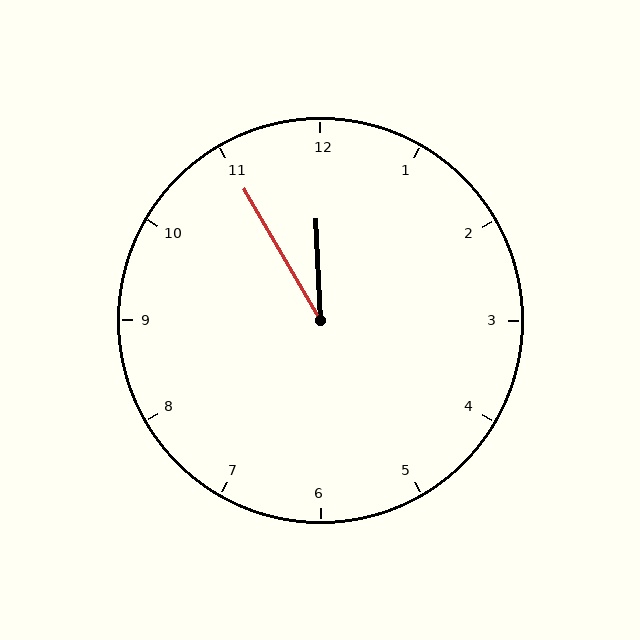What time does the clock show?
11:55.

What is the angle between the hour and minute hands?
Approximately 28 degrees.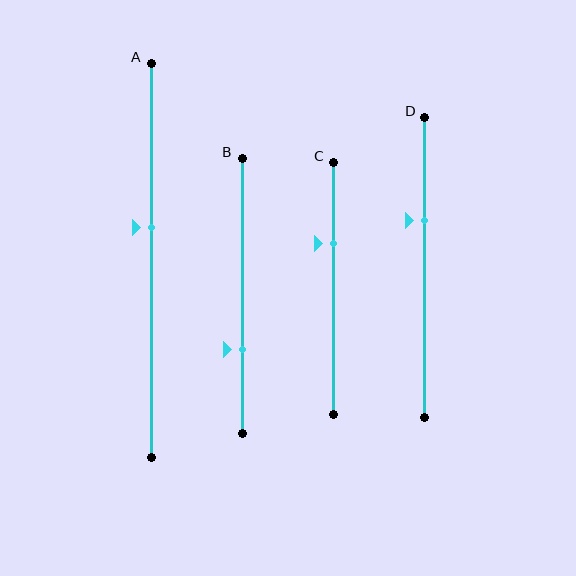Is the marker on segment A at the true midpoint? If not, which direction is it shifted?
No, the marker on segment A is shifted upward by about 8% of the segment length.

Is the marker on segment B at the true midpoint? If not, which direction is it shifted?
No, the marker on segment B is shifted downward by about 19% of the segment length.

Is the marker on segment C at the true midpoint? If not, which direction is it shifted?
No, the marker on segment C is shifted upward by about 18% of the segment length.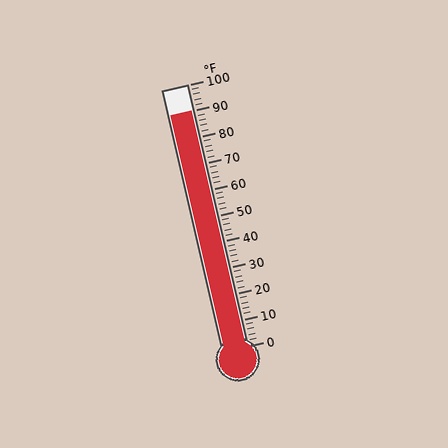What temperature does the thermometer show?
The thermometer shows approximately 90°F.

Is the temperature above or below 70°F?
The temperature is above 70°F.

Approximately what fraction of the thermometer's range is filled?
The thermometer is filled to approximately 90% of its range.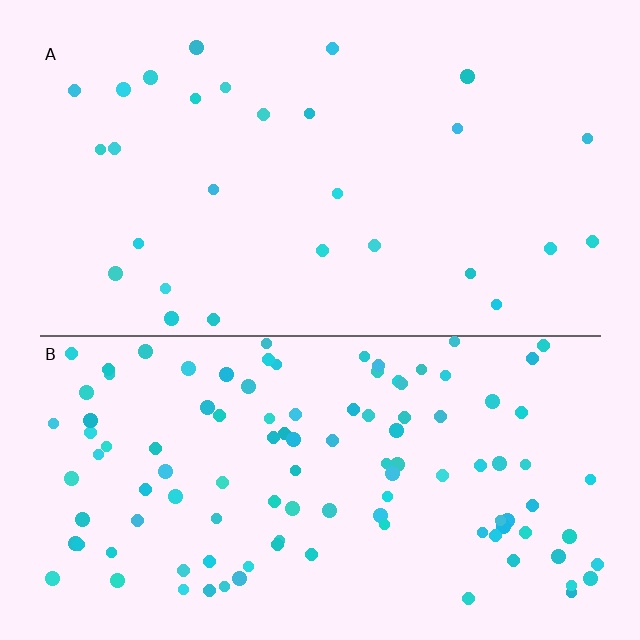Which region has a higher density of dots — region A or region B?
B (the bottom).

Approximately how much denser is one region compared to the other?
Approximately 3.9× — region B over region A.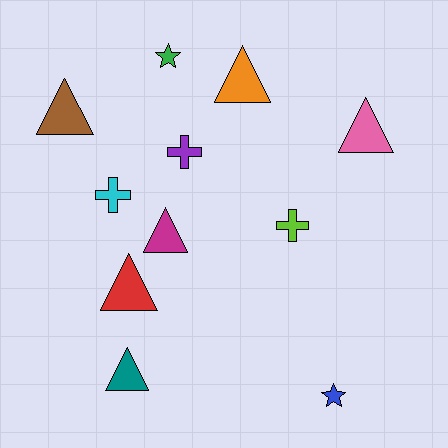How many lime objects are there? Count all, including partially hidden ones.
There is 1 lime object.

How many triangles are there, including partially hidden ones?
There are 6 triangles.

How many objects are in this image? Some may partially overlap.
There are 11 objects.